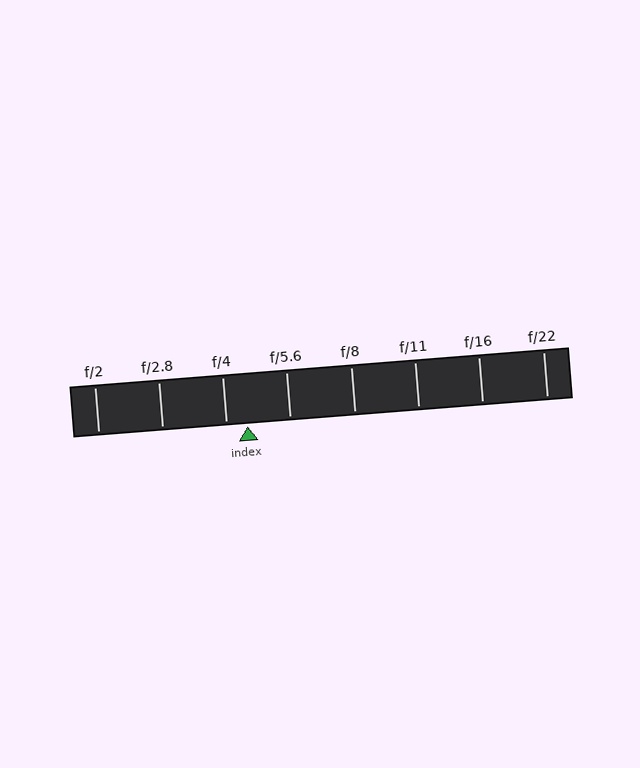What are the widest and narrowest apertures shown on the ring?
The widest aperture shown is f/2 and the narrowest is f/22.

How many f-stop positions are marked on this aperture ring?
There are 8 f-stop positions marked.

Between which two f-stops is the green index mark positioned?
The index mark is between f/4 and f/5.6.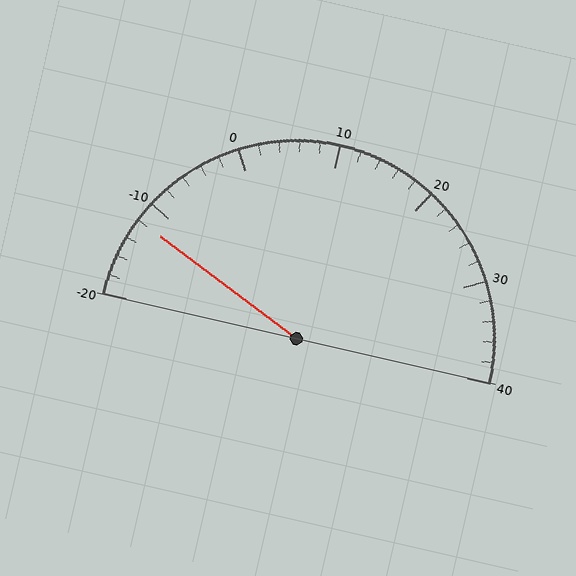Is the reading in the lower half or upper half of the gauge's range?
The reading is in the lower half of the range (-20 to 40).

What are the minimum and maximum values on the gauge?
The gauge ranges from -20 to 40.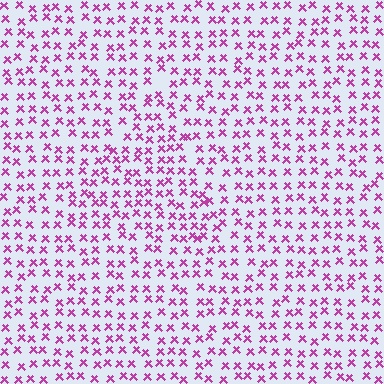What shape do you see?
I see a triangle.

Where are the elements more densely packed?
The elements are more densely packed inside the triangle boundary.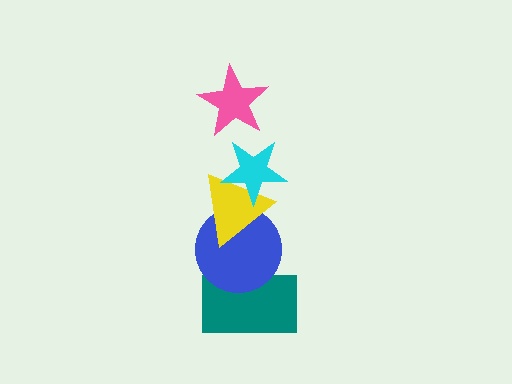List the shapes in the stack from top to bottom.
From top to bottom: the pink star, the cyan star, the yellow triangle, the blue circle, the teal rectangle.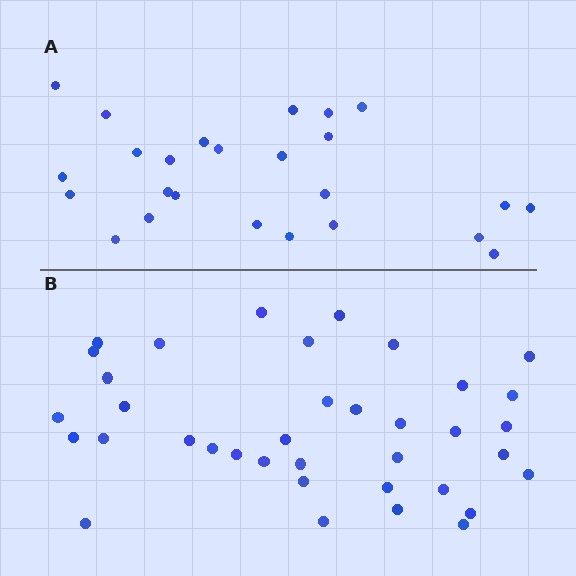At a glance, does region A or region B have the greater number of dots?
Region B (the bottom region) has more dots.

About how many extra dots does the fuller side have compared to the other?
Region B has roughly 12 or so more dots than region A.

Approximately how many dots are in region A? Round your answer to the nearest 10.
About 20 dots. (The exact count is 25, which rounds to 20.)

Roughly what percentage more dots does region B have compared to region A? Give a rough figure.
About 50% more.